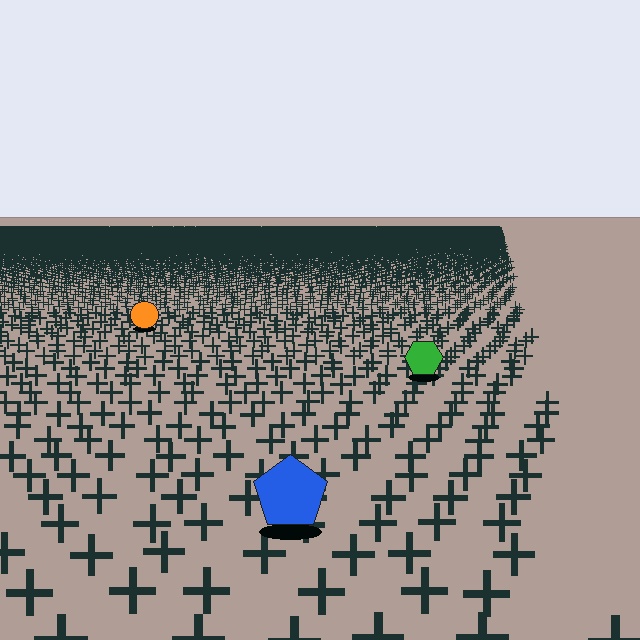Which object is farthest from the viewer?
The orange circle is farthest from the viewer. It appears smaller and the ground texture around it is denser.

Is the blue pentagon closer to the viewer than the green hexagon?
Yes. The blue pentagon is closer — you can tell from the texture gradient: the ground texture is coarser near it.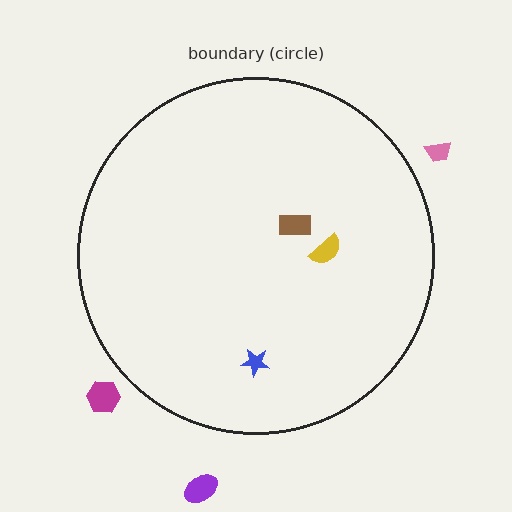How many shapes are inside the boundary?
3 inside, 3 outside.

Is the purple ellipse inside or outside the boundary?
Outside.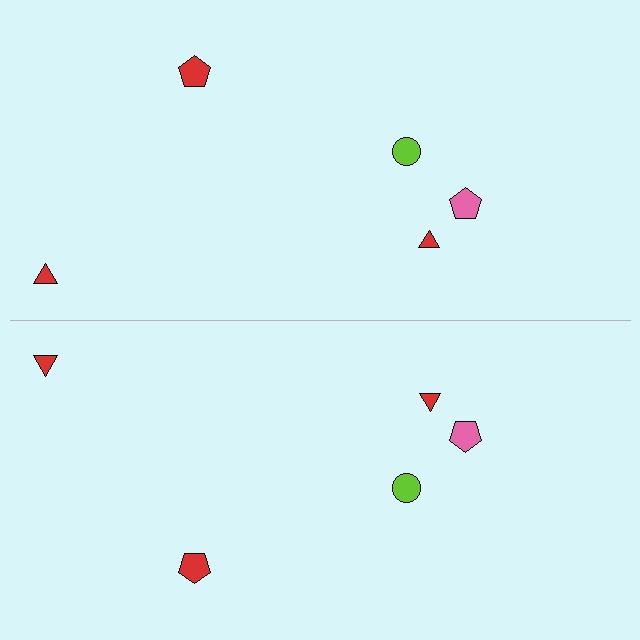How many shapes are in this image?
There are 10 shapes in this image.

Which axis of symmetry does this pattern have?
The pattern has a horizontal axis of symmetry running through the center of the image.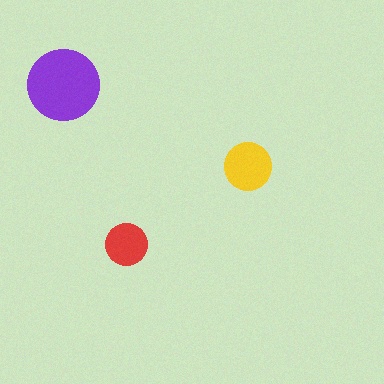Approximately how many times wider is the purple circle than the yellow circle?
About 1.5 times wider.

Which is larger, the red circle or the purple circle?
The purple one.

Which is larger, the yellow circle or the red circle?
The yellow one.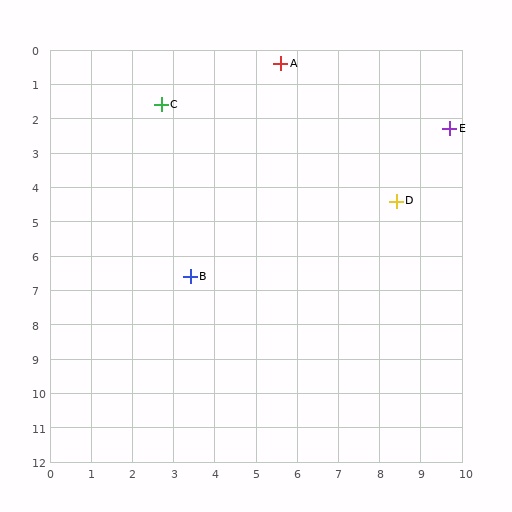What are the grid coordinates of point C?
Point C is at approximately (2.7, 1.6).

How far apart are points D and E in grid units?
Points D and E are about 2.5 grid units apart.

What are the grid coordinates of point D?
Point D is at approximately (8.4, 4.4).